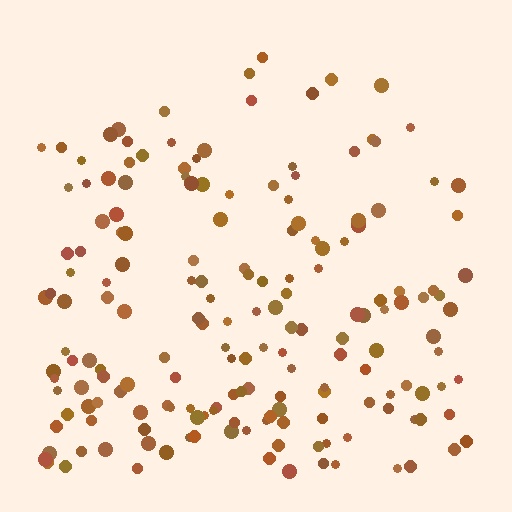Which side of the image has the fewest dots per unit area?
The top.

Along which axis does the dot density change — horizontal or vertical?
Vertical.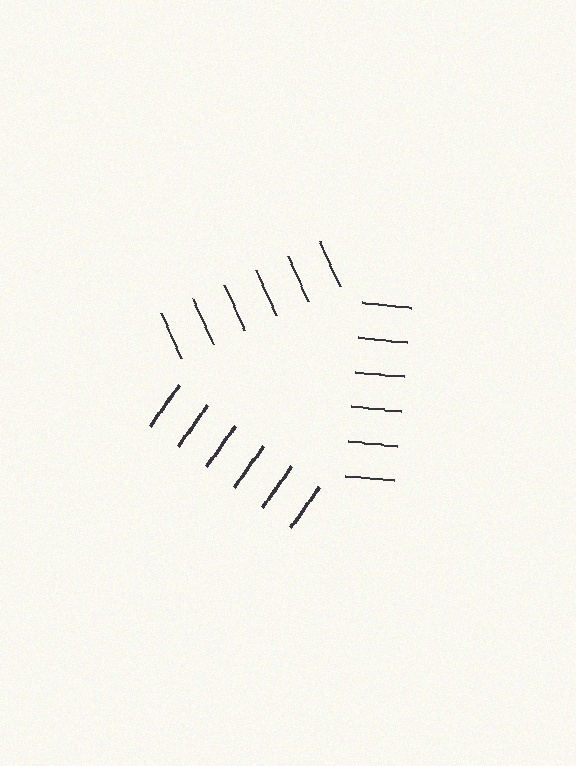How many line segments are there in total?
18 — 6 along each of the 3 edges.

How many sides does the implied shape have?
3 sides — the line-ends trace a triangle.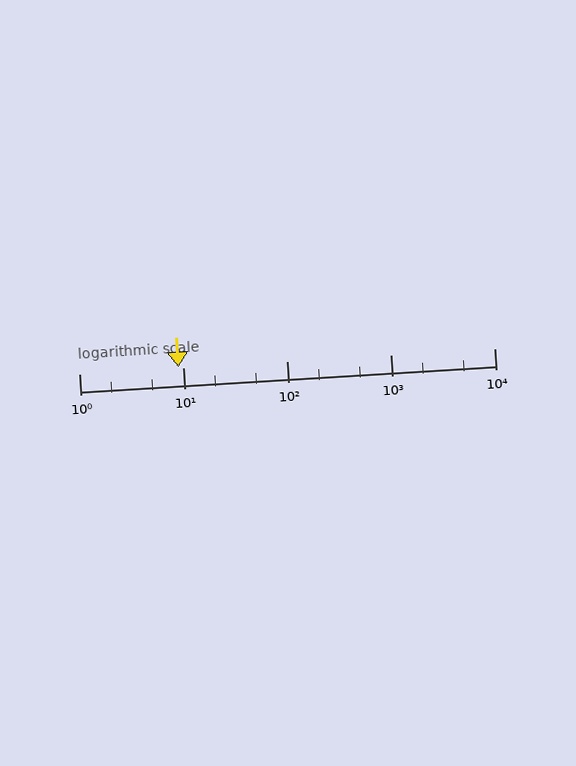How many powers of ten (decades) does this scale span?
The scale spans 4 decades, from 1 to 10000.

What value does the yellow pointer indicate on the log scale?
The pointer indicates approximately 9.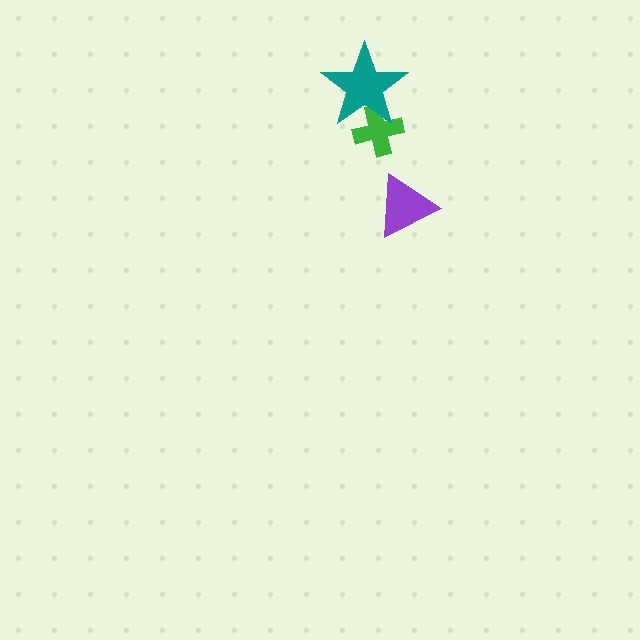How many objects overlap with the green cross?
1 object overlaps with the green cross.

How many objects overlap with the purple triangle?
0 objects overlap with the purple triangle.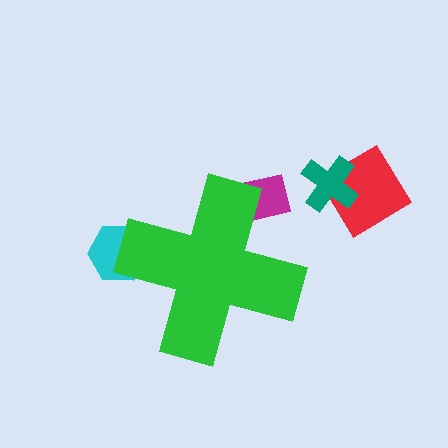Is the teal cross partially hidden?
No, the teal cross is fully visible.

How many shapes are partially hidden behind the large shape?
2 shapes are partially hidden.